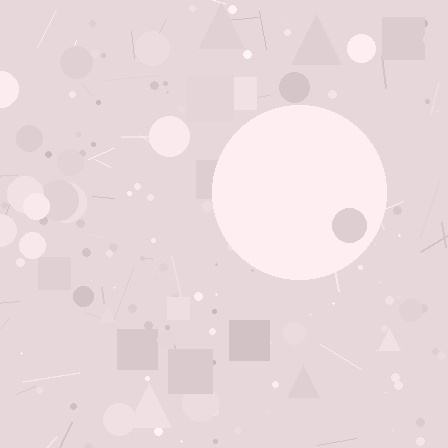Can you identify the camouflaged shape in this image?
The camouflaged shape is a circle.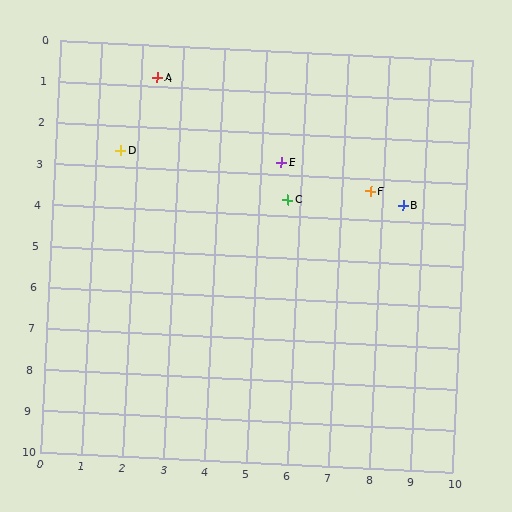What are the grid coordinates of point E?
Point E is at approximately (5.5, 2.7).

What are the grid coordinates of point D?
Point D is at approximately (1.6, 2.6).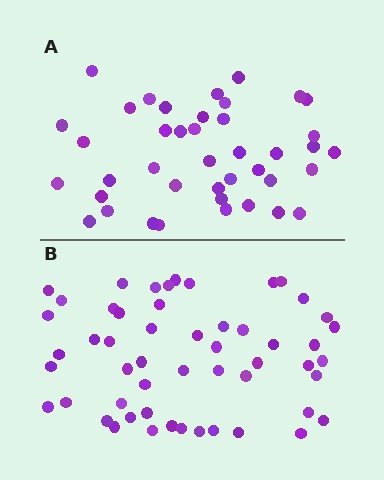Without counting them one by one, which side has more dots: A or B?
Region B (the bottom region) has more dots.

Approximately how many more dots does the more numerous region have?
Region B has roughly 12 or so more dots than region A.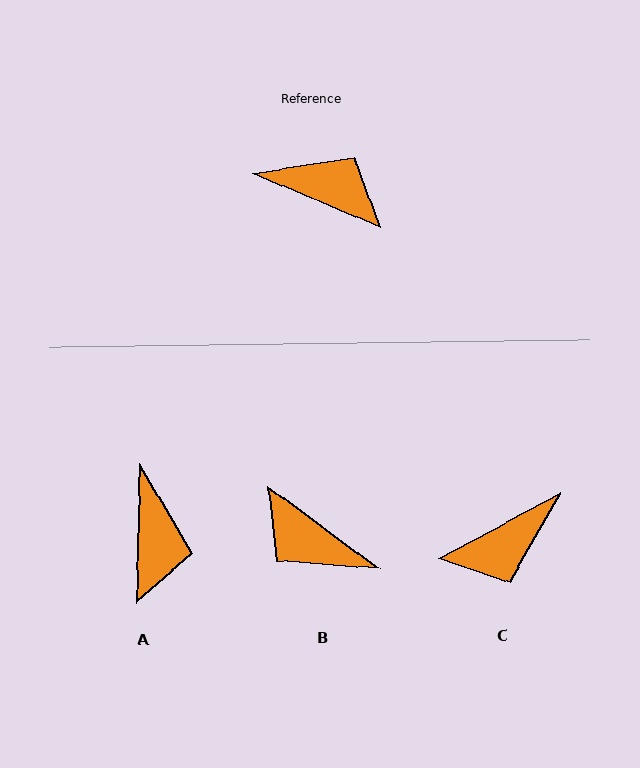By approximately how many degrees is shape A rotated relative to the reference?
Approximately 68 degrees clockwise.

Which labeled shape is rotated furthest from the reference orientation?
B, about 167 degrees away.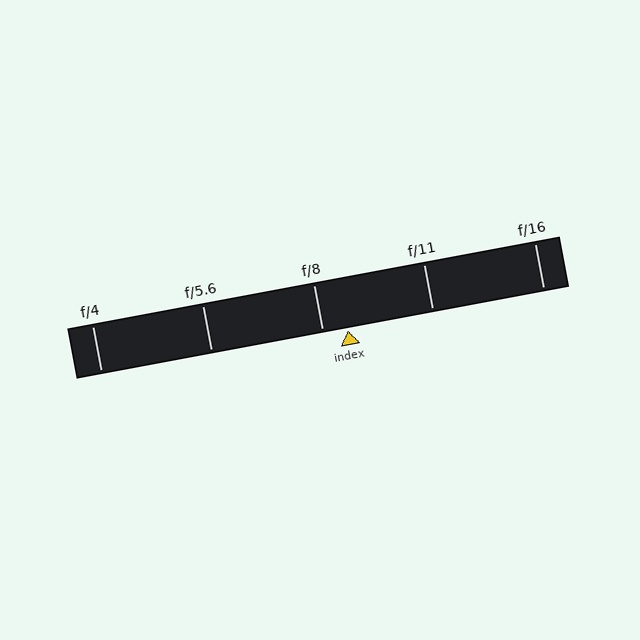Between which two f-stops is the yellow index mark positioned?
The index mark is between f/8 and f/11.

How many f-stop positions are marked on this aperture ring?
There are 5 f-stop positions marked.